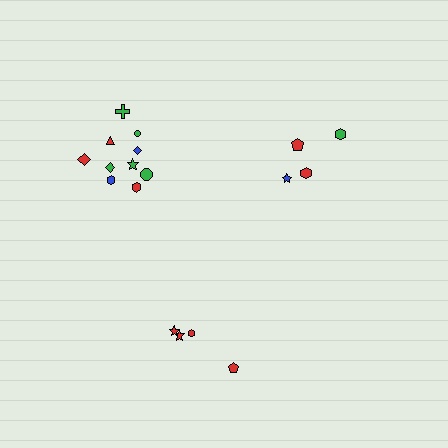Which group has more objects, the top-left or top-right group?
The top-left group.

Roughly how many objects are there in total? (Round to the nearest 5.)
Roughly 20 objects in total.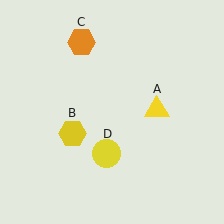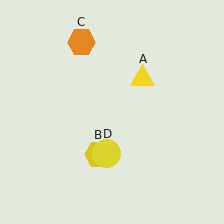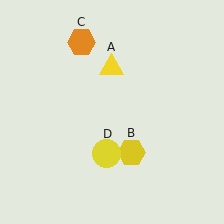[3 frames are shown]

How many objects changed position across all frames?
2 objects changed position: yellow triangle (object A), yellow hexagon (object B).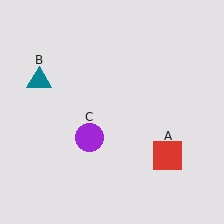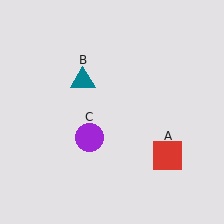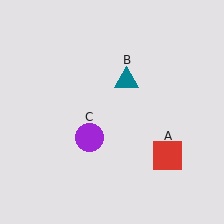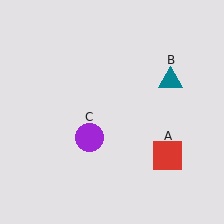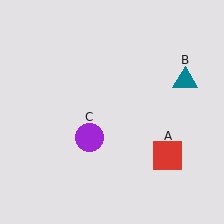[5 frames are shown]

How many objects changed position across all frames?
1 object changed position: teal triangle (object B).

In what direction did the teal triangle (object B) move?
The teal triangle (object B) moved right.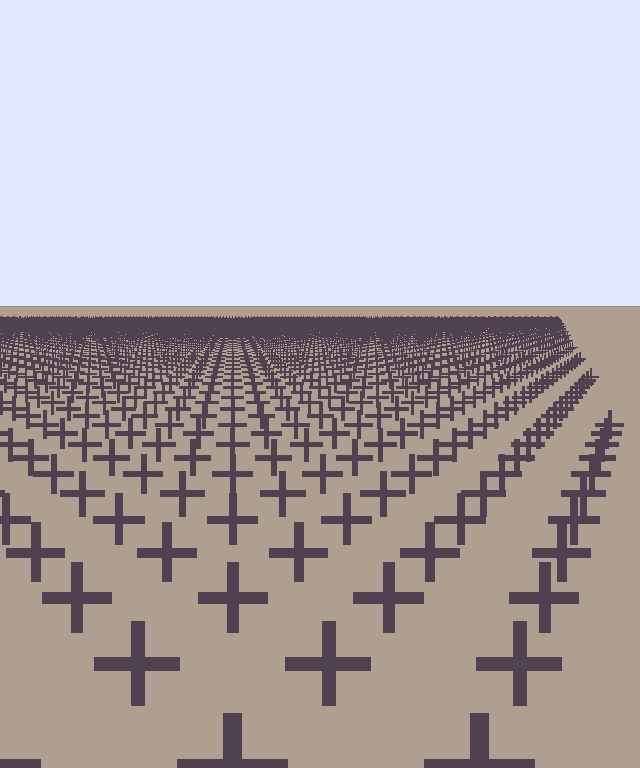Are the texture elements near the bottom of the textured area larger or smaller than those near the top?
Larger. Near the bottom, elements are closer to the viewer and appear at a bigger on-screen size.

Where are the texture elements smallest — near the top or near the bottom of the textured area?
Near the top.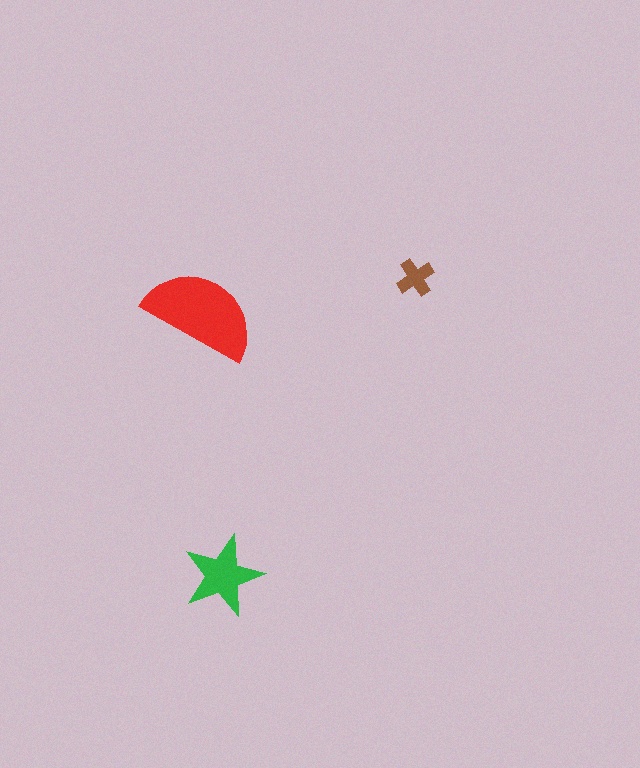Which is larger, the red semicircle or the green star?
The red semicircle.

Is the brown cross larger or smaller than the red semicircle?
Smaller.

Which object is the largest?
The red semicircle.